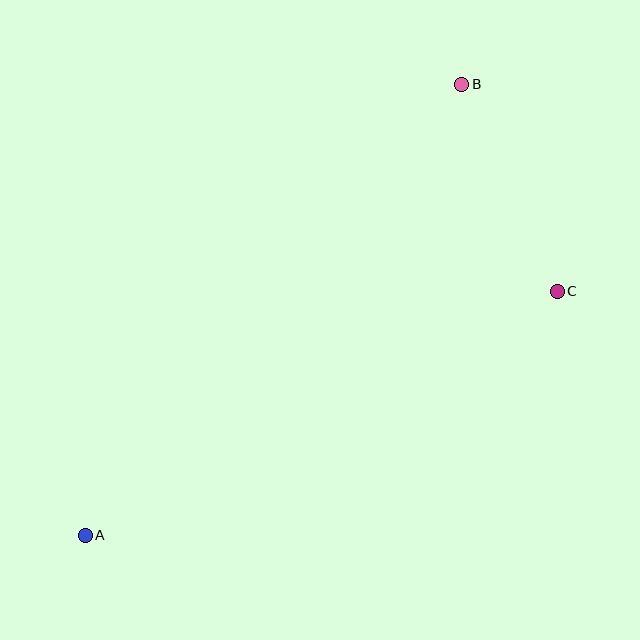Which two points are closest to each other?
Points B and C are closest to each other.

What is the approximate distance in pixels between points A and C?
The distance between A and C is approximately 531 pixels.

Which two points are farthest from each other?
Points A and B are farthest from each other.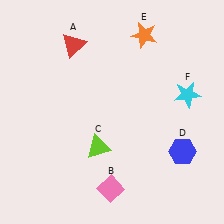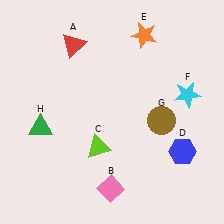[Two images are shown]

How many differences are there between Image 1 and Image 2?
There are 2 differences between the two images.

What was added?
A brown circle (G), a green triangle (H) were added in Image 2.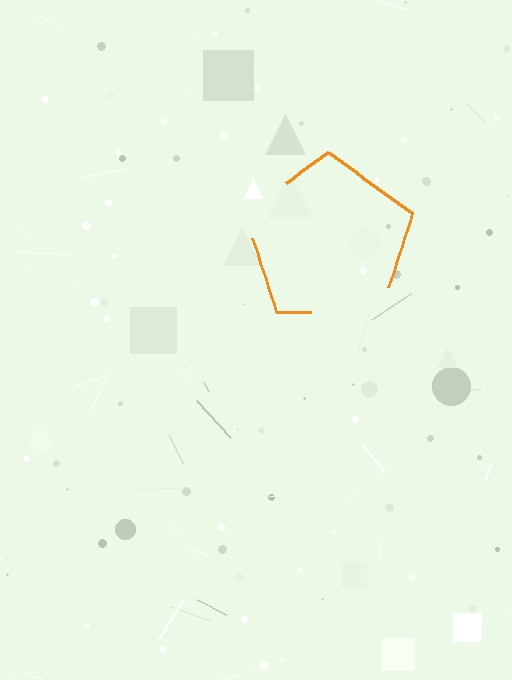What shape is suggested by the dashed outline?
The dashed outline suggests a pentagon.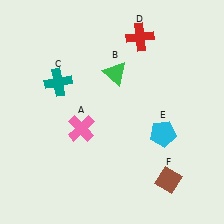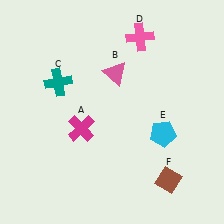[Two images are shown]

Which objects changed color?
A changed from pink to magenta. B changed from green to pink. D changed from red to pink.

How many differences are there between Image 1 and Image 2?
There are 3 differences between the two images.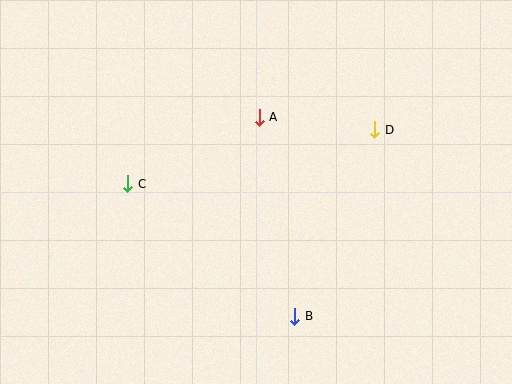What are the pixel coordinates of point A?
Point A is at (259, 117).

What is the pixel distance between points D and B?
The distance between D and B is 203 pixels.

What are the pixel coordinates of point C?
Point C is at (128, 184).